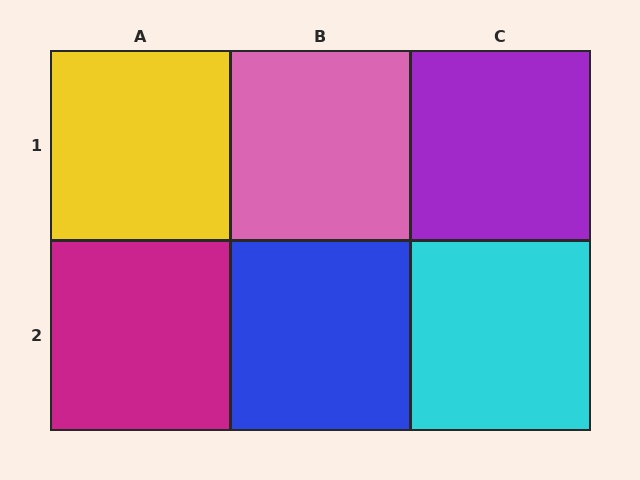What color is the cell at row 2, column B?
Blue.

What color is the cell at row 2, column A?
Magenta.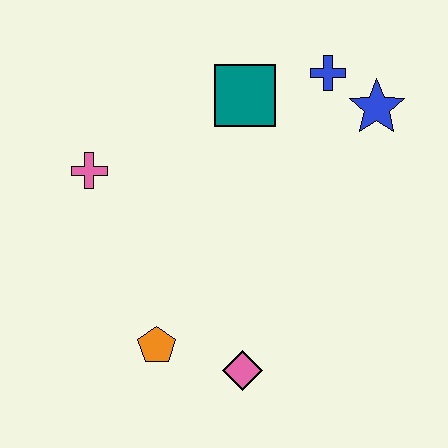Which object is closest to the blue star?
The blue cross is closest to the blue star.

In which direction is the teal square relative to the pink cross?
The teal square is to the right of the pink cross.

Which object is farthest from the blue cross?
The orange pentagon is farthest from the blue cross.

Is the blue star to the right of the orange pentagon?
Yes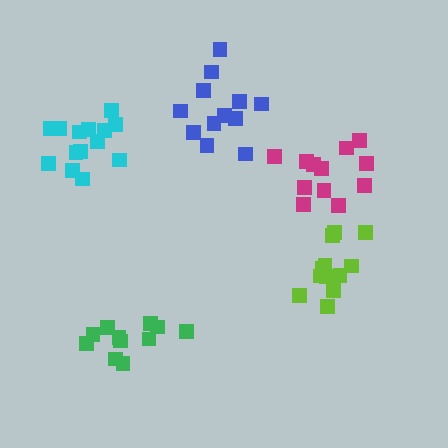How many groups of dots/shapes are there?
There are 5 groups.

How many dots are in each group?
Group 1: 11 dots, Group 2: 12 dots, Group 3: 13 dots, Group 4: 14 dots, Group 5: 12 dots (62 total).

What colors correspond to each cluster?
The clusters are colored: green, blue, lime, cyan, magenta.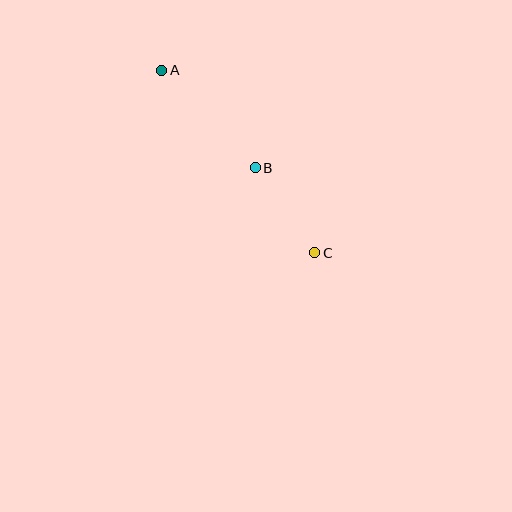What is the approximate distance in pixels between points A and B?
The distance between A and B is approximately 135 pixels.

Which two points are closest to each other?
Points B and C are closest to each other.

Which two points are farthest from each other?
Points A and C are farthest from each other.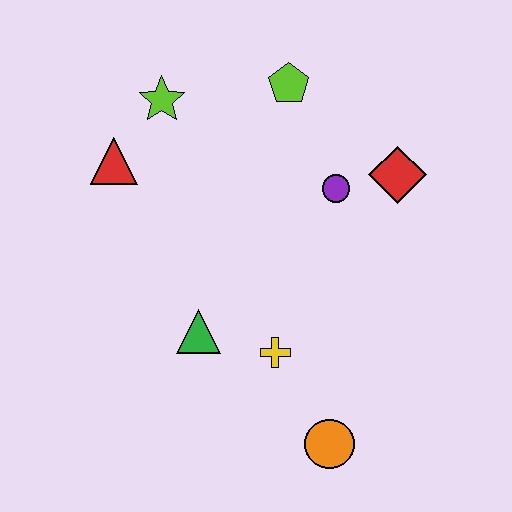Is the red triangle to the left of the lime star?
Yes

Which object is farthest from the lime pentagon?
The orange circle is farthest from the lime pentagon.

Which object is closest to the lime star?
The red triangle is closest to the lime star.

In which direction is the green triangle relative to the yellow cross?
The green triangle is to the left of the yellow cross.